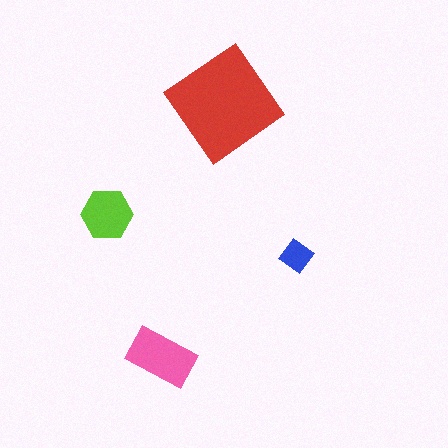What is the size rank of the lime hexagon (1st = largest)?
3rd.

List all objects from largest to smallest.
The red diamond, the pink rectangle, the lime hexagon, the blue diamond.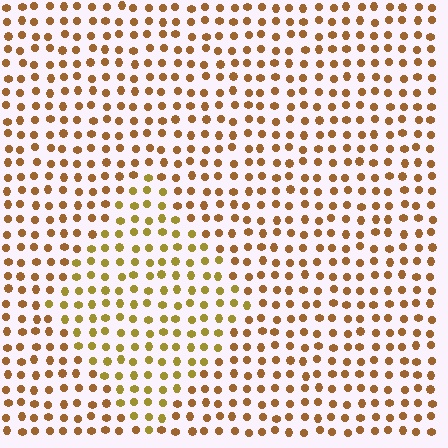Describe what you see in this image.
The image is filled with small brown elements in a uniform arrangement. A diamond-shaped region is visible where the elements are tinted to a slightly different hue, forming a subtle color boundary.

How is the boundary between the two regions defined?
The boundary is defined purely by a slight shift in hue (about 24 degrees). Spacing, size, and orientation are identical on both sides.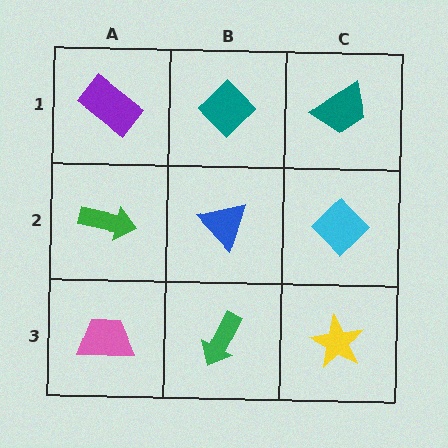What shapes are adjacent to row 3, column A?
A green arrow (row 2, column A), a green arrow (row 3, column B).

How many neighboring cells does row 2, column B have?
4.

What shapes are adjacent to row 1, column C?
A cyan diamond (row 2, column C), a teal diamond (row 1, column B).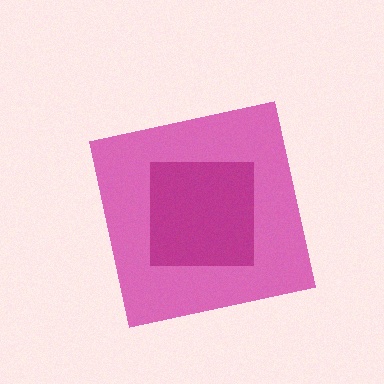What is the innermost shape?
The magenta square.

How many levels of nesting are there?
2.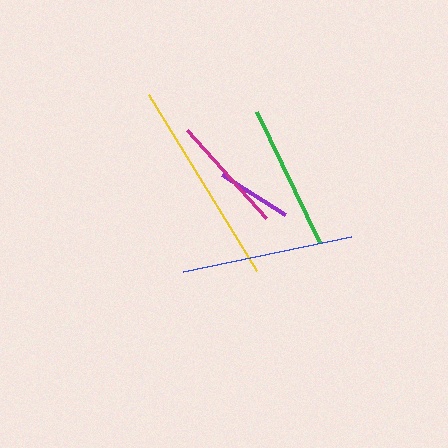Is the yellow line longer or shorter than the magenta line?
The yellow line is longer than the magenta line.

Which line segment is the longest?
The yellow line is the longest at approximately 207 pixels.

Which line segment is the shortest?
The purple line is the shortest at approximately 75 pixels.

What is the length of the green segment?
The green segment is approximately 145 pixels long.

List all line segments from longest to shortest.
From longest to shortest: yellow, blue, green, magenta, purple.